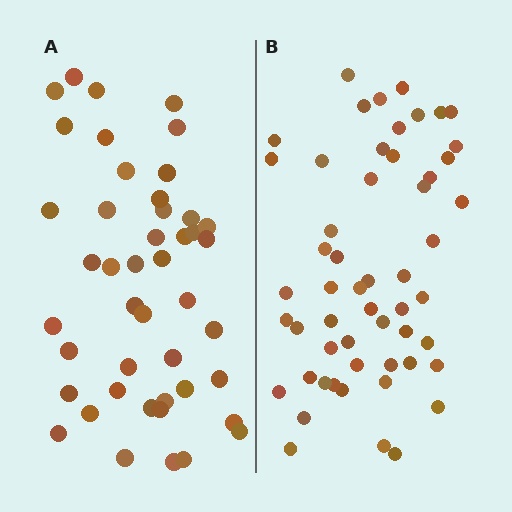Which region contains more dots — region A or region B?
Region B (the right region) has more dots.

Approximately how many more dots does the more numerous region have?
Region B has roughly 8 or so more dots than region A.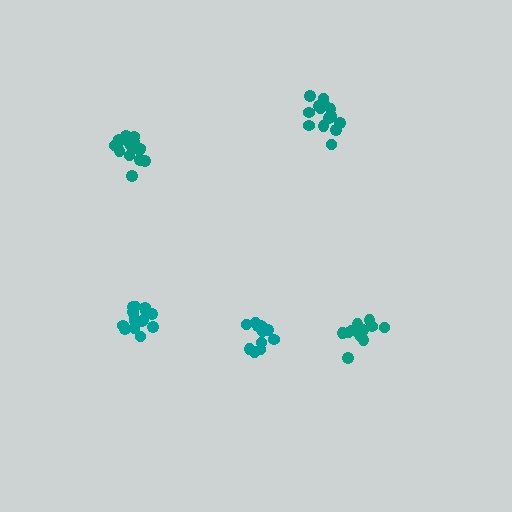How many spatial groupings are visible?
There are 5 spatial groupings.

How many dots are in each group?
Group 1: 15 dots, Group 2: 11 dots, Group 3: 14 dots, Group 4: 16 dots, Group 5: 12 dots (68 total).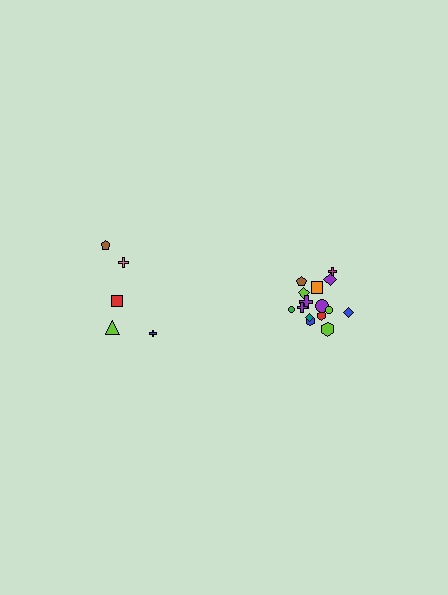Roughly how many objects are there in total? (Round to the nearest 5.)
Roughly 20 objects in total.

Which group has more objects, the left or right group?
The right group.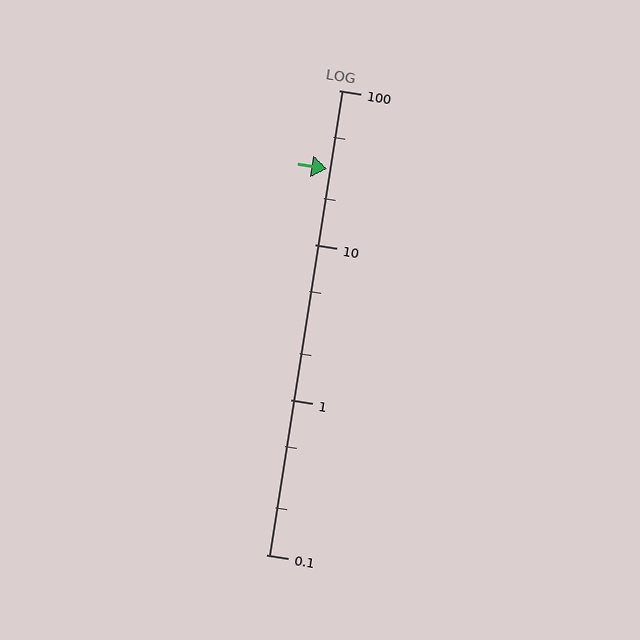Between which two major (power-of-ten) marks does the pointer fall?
The pointer is between 10 and 100.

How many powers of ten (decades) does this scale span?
The scale spans 3 decades, from 0.1 to 100.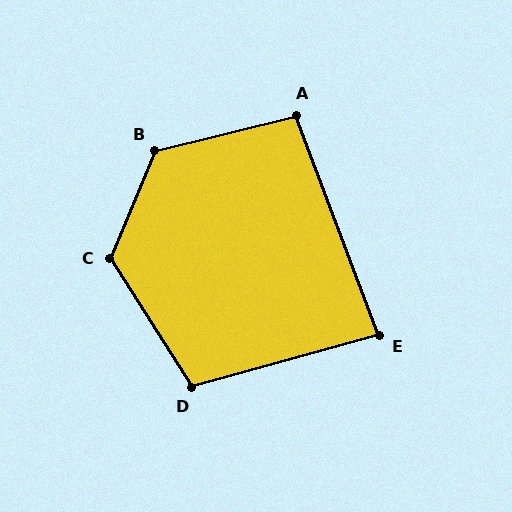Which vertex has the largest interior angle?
B, at approximately 127 degrees.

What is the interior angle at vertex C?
Approximately 125 degrees (obtuse).